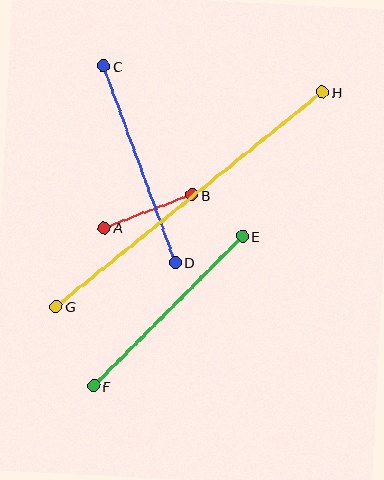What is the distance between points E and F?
The distance is approximately 211 pixels.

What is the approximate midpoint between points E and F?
The midpoint is at approximately (168, 311) pixels.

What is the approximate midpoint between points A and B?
The midpoint is at approximately (148, 211) pixels.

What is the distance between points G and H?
The distance is approximately 342 pixels.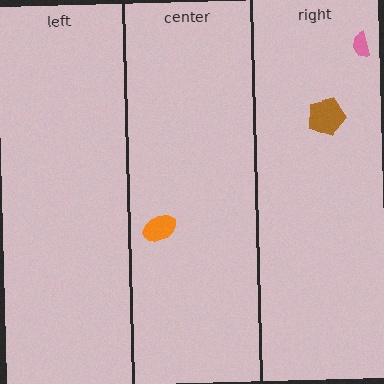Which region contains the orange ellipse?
The center region.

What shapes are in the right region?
The pink semicircle, the brown pentagon.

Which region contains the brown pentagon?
The right region.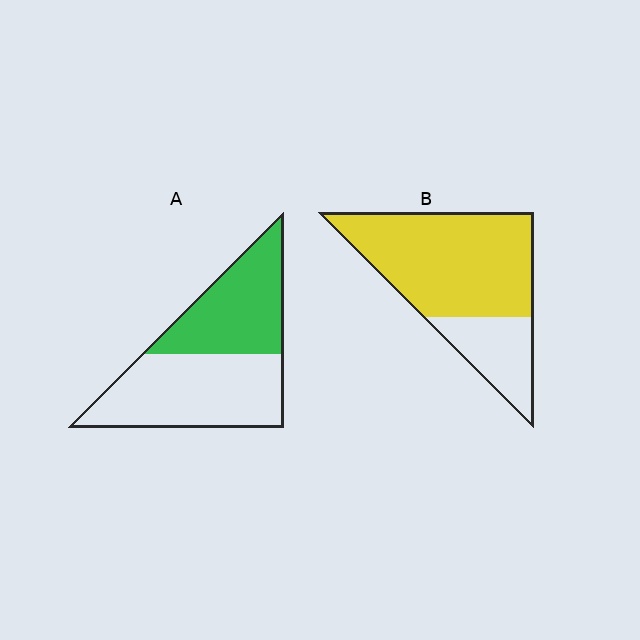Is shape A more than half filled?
No.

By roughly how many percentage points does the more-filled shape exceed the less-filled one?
By roughly 30 percentage points (B over A).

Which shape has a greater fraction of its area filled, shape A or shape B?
Shape B.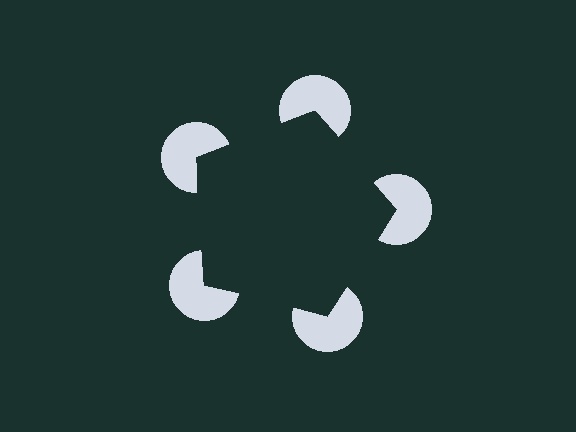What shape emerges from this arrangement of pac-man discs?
An illusory pentagon — its edges are inferred from the aligned wedge cuts in the pac-man discs, not physically drawn.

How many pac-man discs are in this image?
There are 5 — one at each vertex of the illusory pentagon.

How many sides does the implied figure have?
5 sides.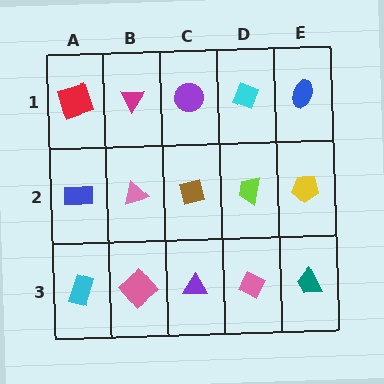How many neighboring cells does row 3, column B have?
3.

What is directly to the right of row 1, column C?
A cyan diamond.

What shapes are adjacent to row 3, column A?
A blue rectangle (row 2, column A), a pink diamond (row 3, column B).